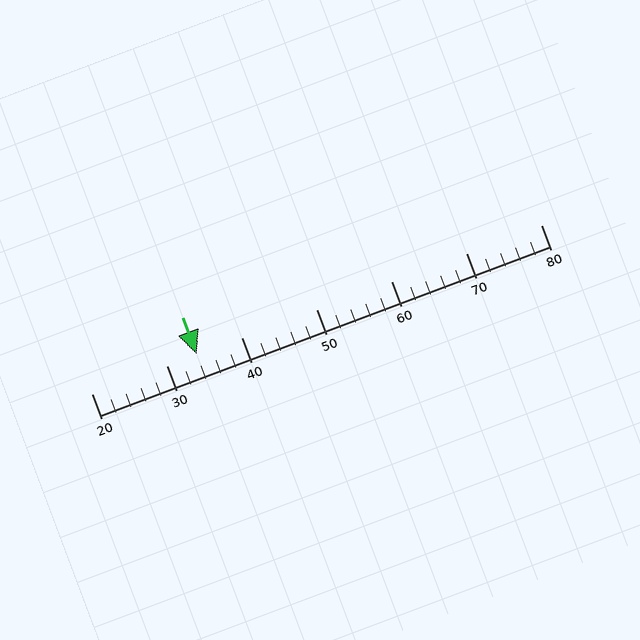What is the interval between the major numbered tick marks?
The major tick marks are spaced 10 units apart.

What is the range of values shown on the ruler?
The ruler shows values from 20 to 80.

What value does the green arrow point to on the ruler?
The green arrow points to approximately 34.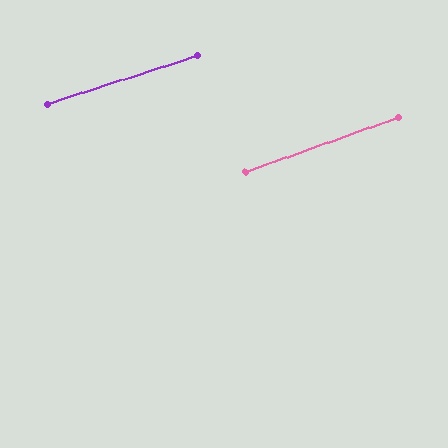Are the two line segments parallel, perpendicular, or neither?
Parallel — their directions differ by only 1.8°.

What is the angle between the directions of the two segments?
Approximately 2 degrees.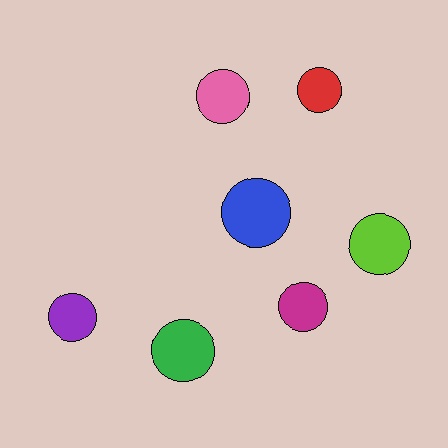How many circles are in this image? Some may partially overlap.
There are 7 circles.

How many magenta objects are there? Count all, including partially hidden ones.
There is 1 magenta object.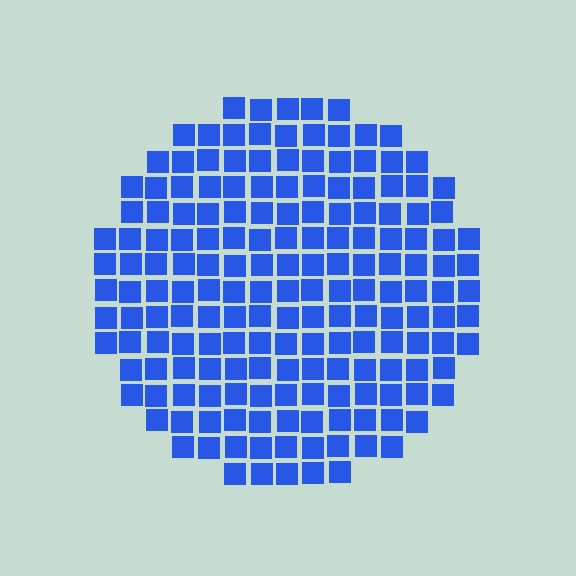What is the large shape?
The large shape is a circle.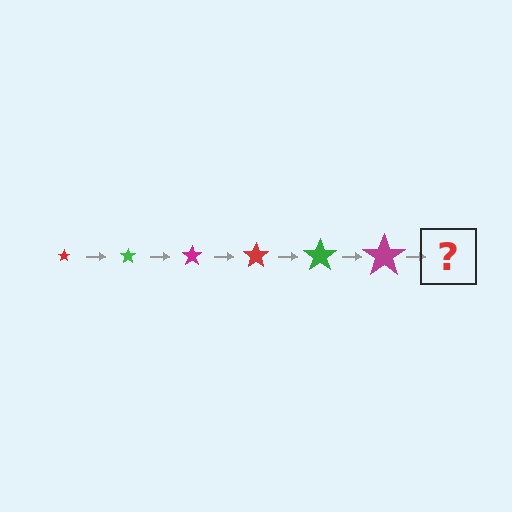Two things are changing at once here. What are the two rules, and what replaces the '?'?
The two rules are that the star grows larger each step and the color cycles through red, green, and magenta. The '?' should be a red star, larger than the previous one.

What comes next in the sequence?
The next element should be a red star, larger than the previous one.